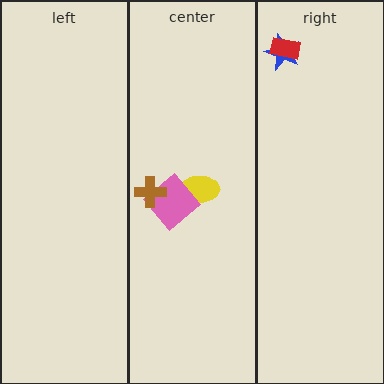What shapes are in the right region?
The blue star, the red rectangle.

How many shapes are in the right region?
2.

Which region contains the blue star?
The right region.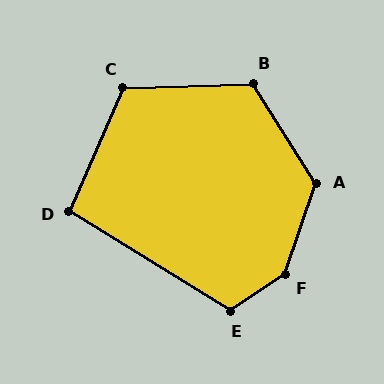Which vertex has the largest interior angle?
F, at approximately 142 degrees.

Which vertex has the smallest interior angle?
D, at approximately 98 degrees.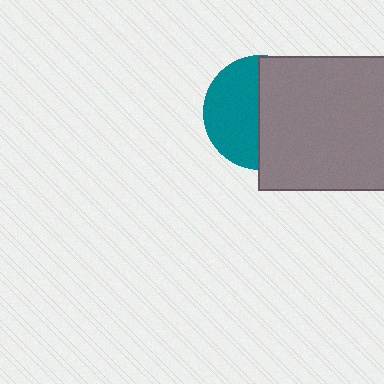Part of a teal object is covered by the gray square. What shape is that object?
It is a circle.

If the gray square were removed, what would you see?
You would see the complete teal circle.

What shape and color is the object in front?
The object in front is a gray square.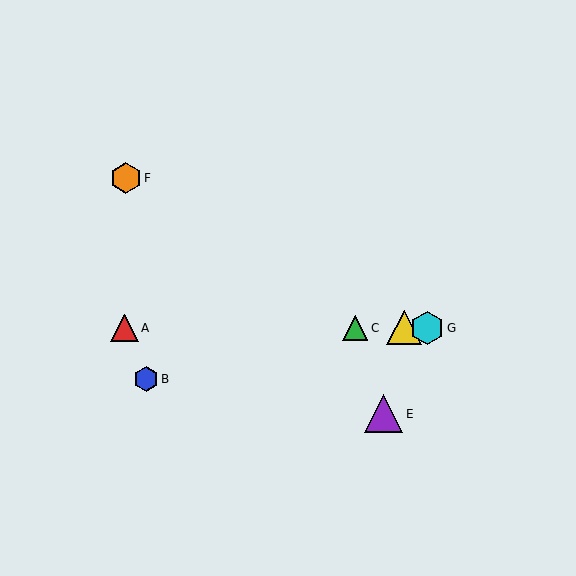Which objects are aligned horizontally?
Objects A, C, D, G are aligned horizontally.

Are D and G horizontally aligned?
Yes, both are at y≈328.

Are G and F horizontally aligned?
No, G is at y≈328 and F is at y≈178.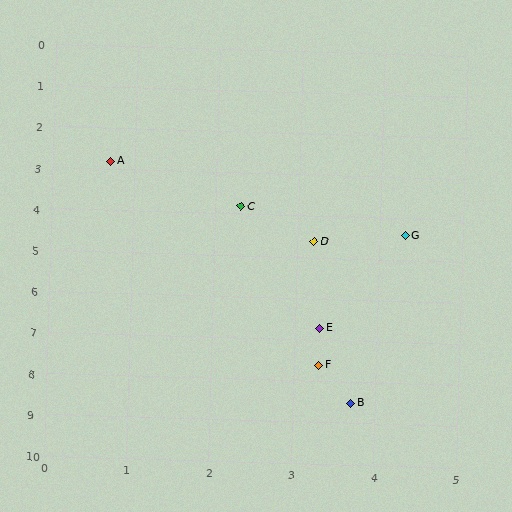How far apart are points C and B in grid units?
Points C and B are about 4.9 grid units apart.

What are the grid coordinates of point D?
Point D is at approximately (3.2, 4.6).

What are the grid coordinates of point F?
Point F is at approximately (3.3, 7.6).